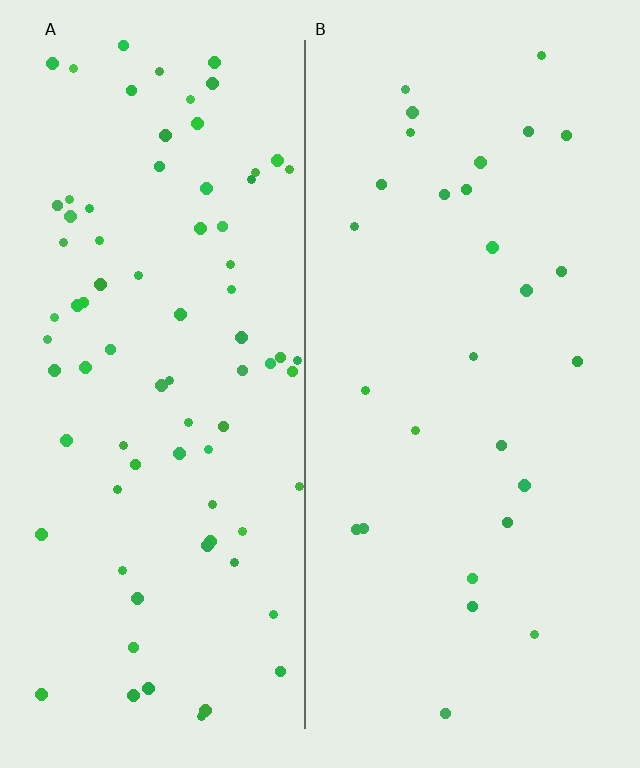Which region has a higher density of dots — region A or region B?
A (the left).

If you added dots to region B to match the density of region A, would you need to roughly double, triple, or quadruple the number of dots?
Approximately triple.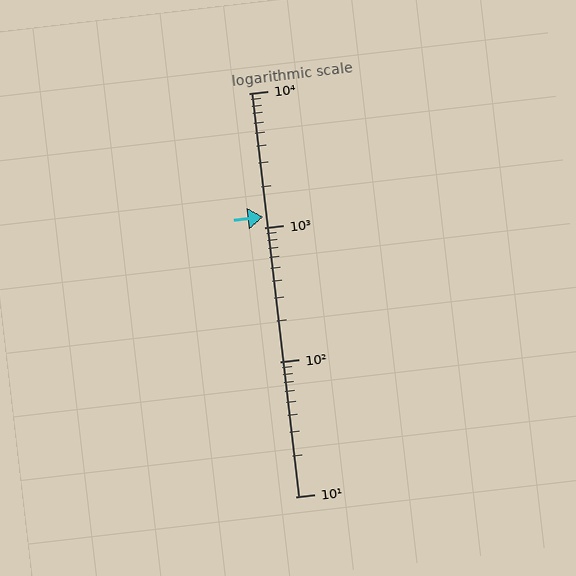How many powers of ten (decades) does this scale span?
The scale spans 3 decades, from 10 to 10000.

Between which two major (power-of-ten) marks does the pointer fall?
The pointer is between 1000 and 10000.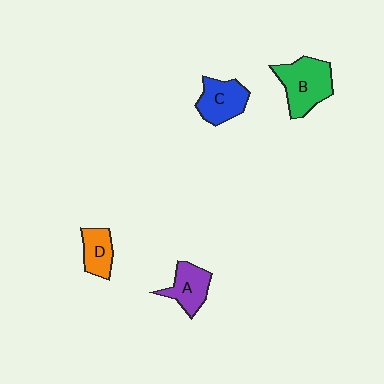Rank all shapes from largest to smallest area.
From largest to smallest: B (green), C (blue), A (purple), D (orange).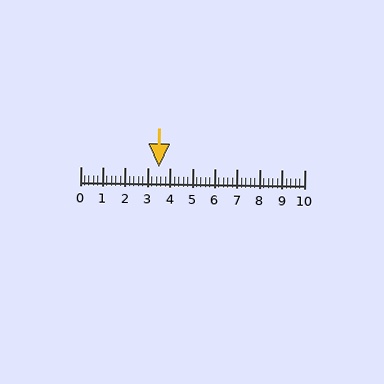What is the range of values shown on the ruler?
The ruler shows values from 0 to 10.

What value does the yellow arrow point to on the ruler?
The yellow arrow points to approximately 3.5.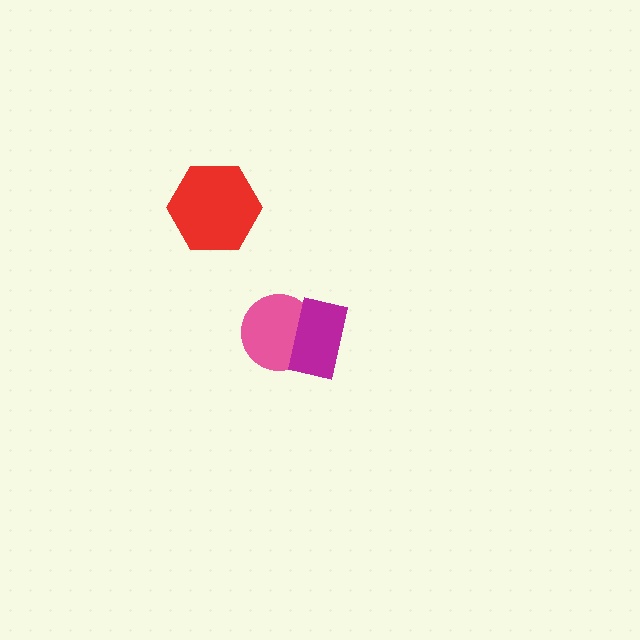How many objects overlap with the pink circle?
1 object overlaps with the pink circle.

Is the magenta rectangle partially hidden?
No, no other shape covers it.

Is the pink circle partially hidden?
Yes, it is partially covered by another shape.